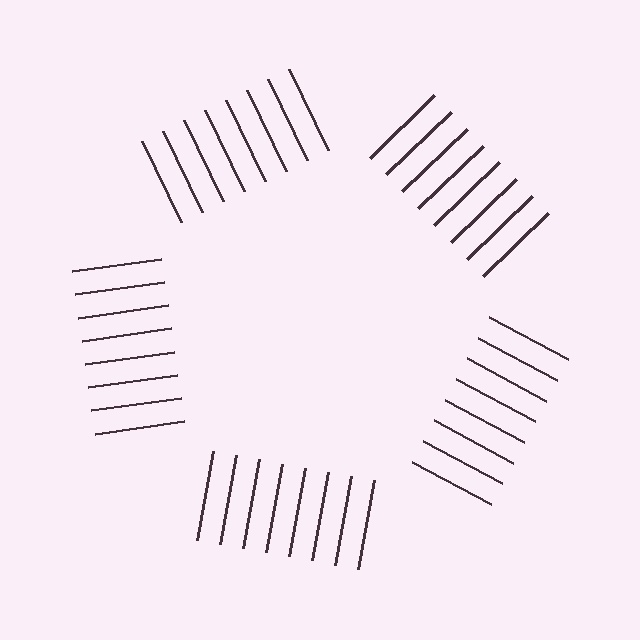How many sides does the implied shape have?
5 sides — the line-ends trace a pentagon.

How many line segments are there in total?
40 — 8 along each of the 5 edges.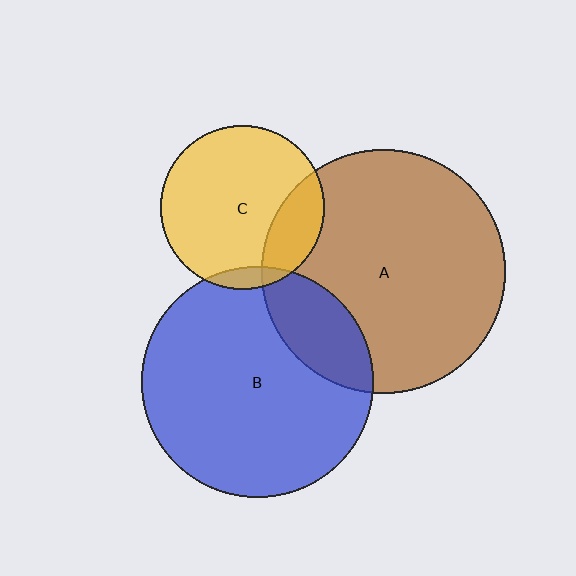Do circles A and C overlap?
Yes.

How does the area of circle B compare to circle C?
Approximately 2.0 times.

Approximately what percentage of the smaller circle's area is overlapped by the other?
Approximately 20%.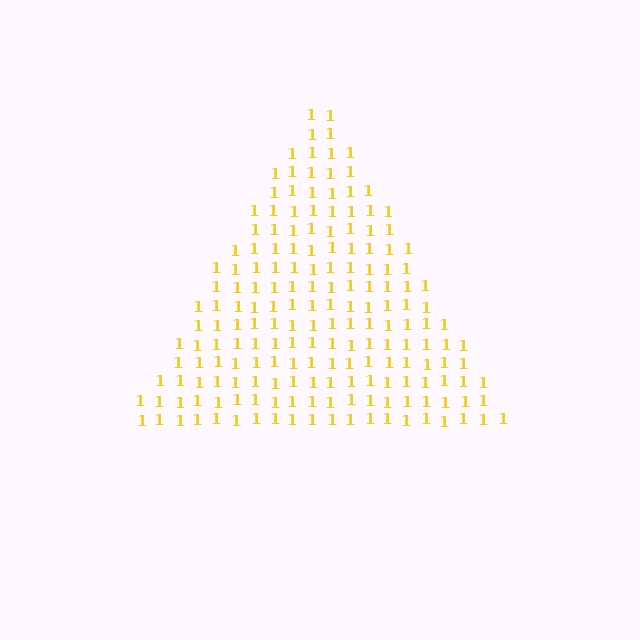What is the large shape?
The large shape is a triangle.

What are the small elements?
The small elements are digit 1's.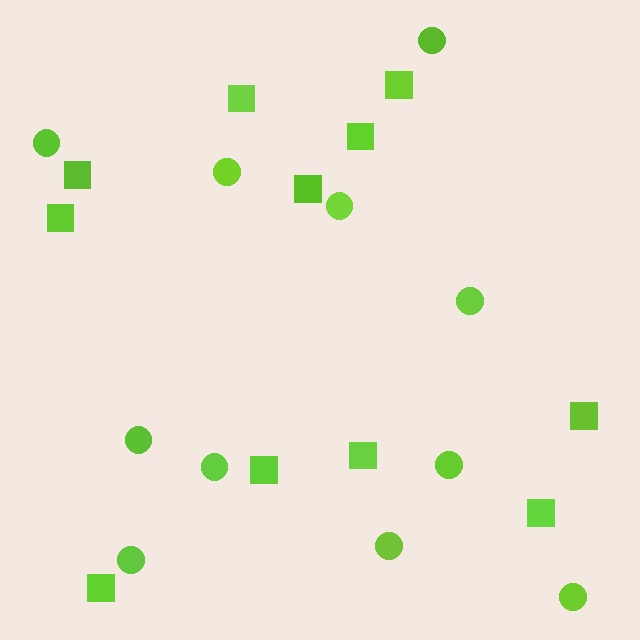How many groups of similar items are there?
There are 2 groups: one group of circles (11) and one group of squares (11).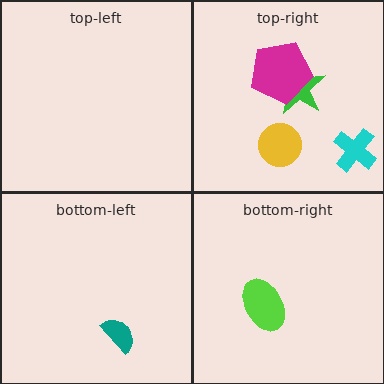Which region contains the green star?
The top-right region.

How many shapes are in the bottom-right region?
1.